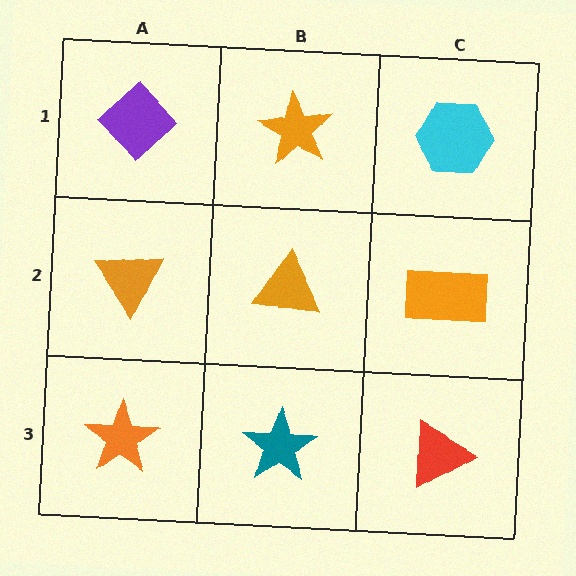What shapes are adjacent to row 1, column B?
An orange triangle (row 2, column B), a purple diamond (row 1, column A), a cyan hexagon (row 1, column C).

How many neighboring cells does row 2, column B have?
4.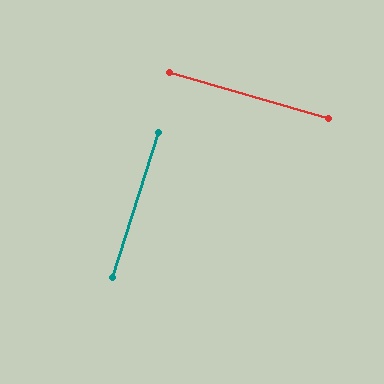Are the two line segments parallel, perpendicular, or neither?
Perpendicular — they meet at approximately 89°.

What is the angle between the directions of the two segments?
Approximately 89 degrees.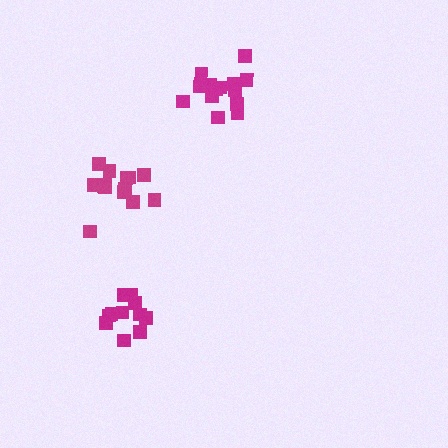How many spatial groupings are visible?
There are 3 spatial groupings.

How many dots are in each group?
Group 1: 14 dots, Group 2: 14 dots, Group 3: 11 dots (39 total).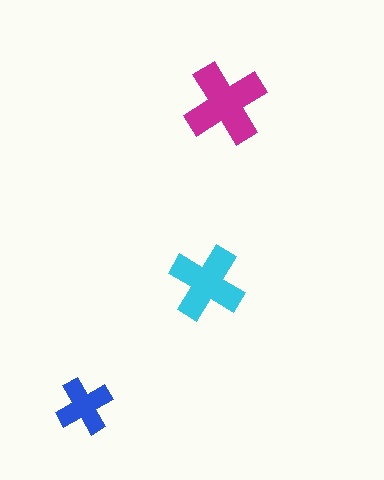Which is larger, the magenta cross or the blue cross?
The magenta one.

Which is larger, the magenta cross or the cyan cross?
The magenta one.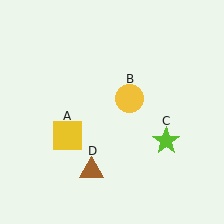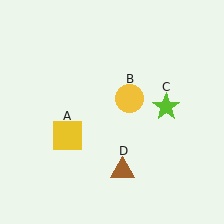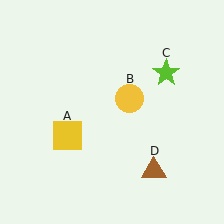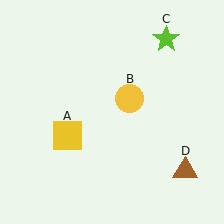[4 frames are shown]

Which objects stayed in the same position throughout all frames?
Yellow square (object A) and yellow circle (object B) remained stationary.